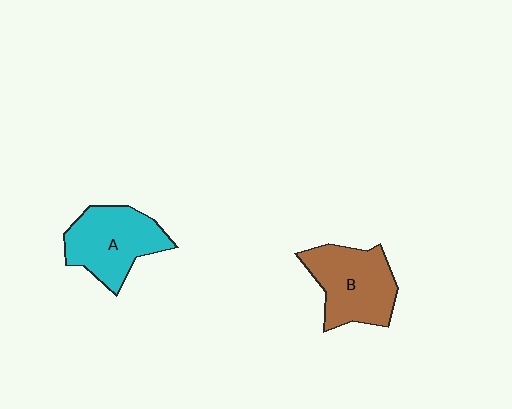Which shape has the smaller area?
Shape A (cyan).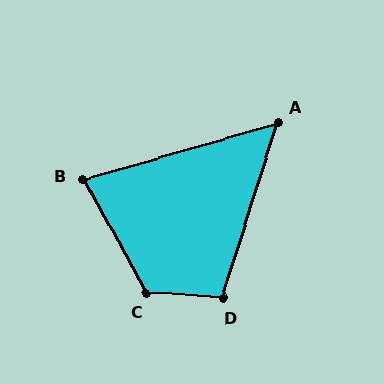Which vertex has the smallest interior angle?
A, at approximately 56 degrees.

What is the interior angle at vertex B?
Approximately 77 degrees (acute).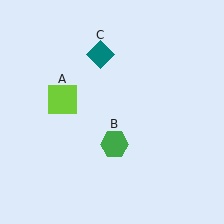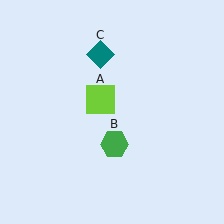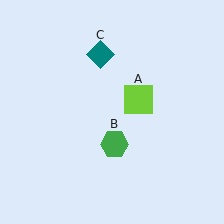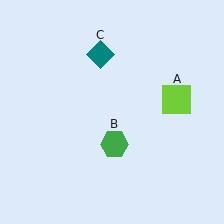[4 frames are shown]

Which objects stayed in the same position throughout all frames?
Green hexagon (object B) and teal diamond (object C) remained stationary.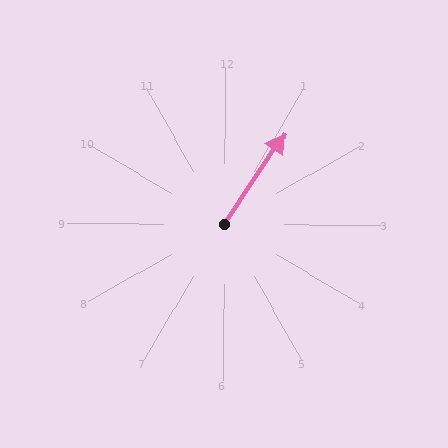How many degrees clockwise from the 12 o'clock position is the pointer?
Approximately 34 degrees.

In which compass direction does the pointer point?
Northeast.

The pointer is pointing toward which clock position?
Roughly 1 o'clock.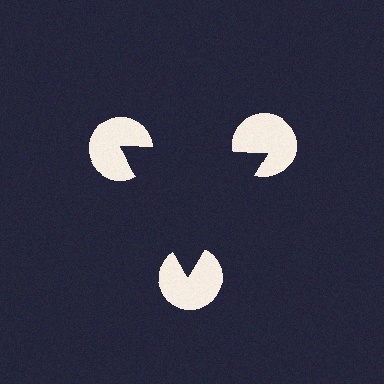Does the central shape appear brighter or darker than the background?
It typically appears slightly darker than the background, even though no actual brightness change is drawn.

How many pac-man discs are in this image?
There are 3 — one at each vertex of the illusory triangle.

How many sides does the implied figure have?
3 sides.